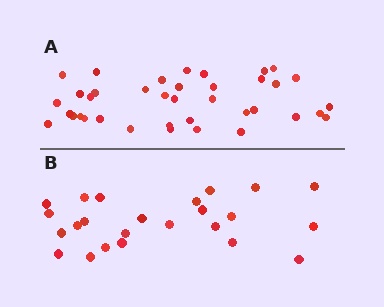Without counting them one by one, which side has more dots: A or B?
Region A (the top region) has more dots.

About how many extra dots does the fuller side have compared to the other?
Region A has approximately 15 more dots than region B.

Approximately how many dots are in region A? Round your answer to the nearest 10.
About 40 dots. (The exact count is 38, which rounds to 40.)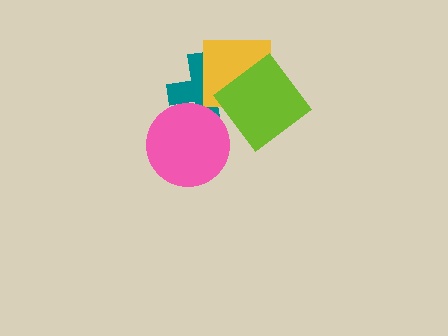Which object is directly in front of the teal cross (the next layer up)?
The yellow square is directly in front of the teal cross.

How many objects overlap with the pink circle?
1 object overlaps with the pink circle.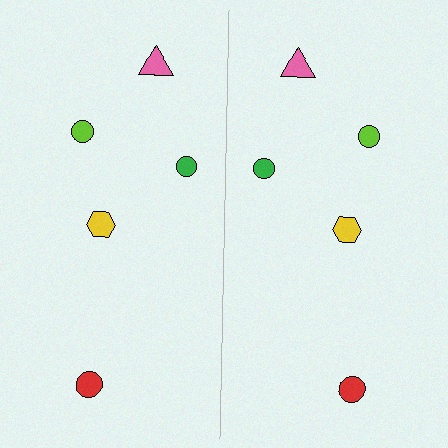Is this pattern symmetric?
Yes, this pattern has bilateral (reflection) symmetry.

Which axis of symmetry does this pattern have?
The pattern has a vertical axis of symmetry running through the center of the image.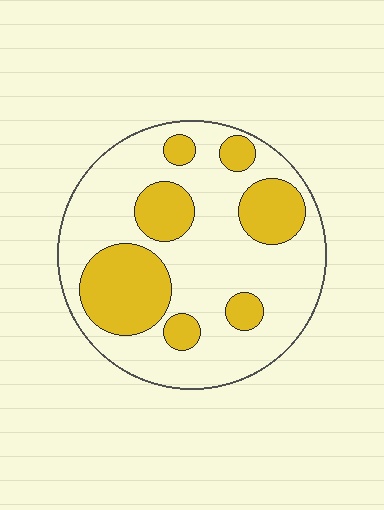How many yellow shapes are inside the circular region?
7.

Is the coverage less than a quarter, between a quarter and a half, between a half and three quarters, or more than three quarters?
Between a quarter and a half.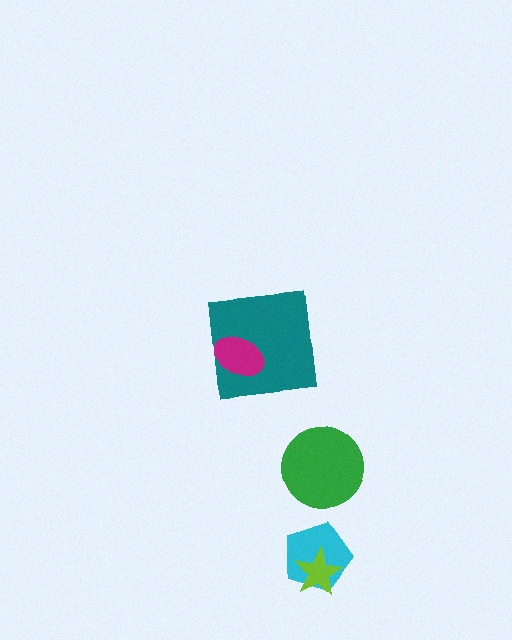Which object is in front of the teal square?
The magenta ellipse is in front of the teal square.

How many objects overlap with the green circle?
0 objects overlap with the green circle.